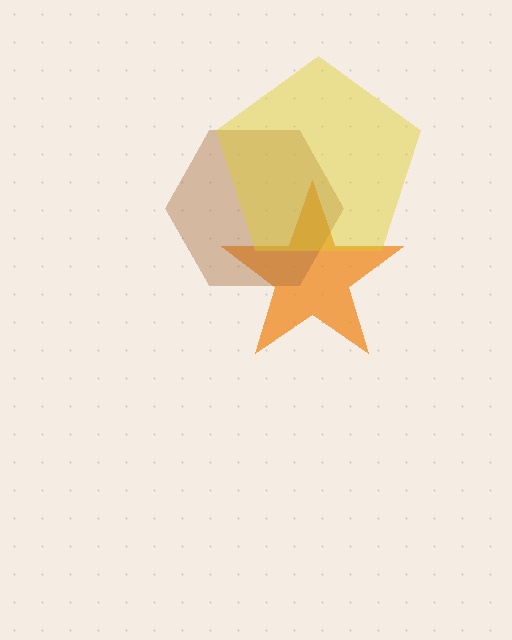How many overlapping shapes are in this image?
There are 3 overlapping shapes in the image.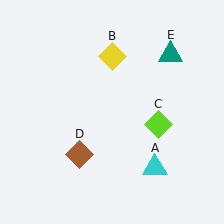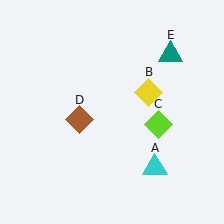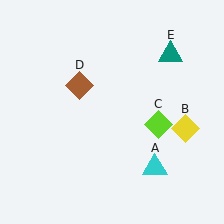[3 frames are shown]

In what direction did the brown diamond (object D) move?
The brown diamond (object D) moved up.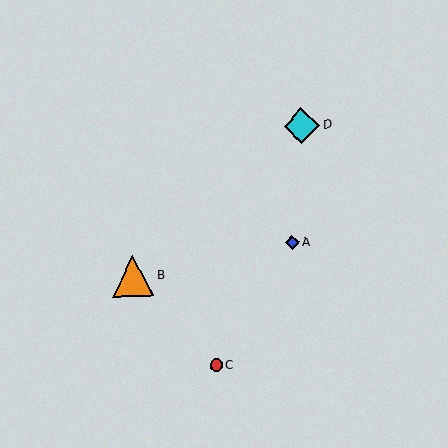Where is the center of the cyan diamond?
The center of the cyan diamond is at (302, 126).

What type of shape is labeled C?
Shape C is a red circle.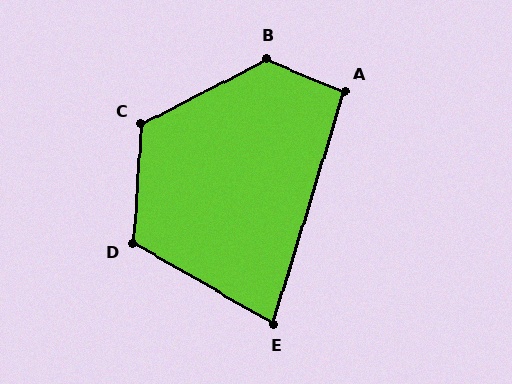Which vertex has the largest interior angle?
B, at approximately 130 degrees.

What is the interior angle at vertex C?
Approximately 121 degrees (obtuse).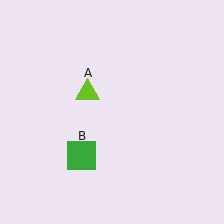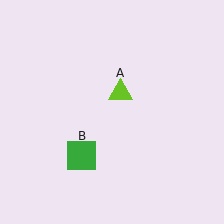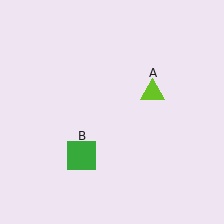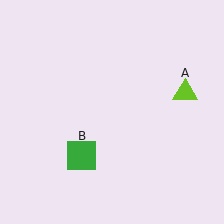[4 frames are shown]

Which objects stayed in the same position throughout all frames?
Green square (object B) remained stationary.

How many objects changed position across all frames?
1 object changed position: lime triangle (object A).